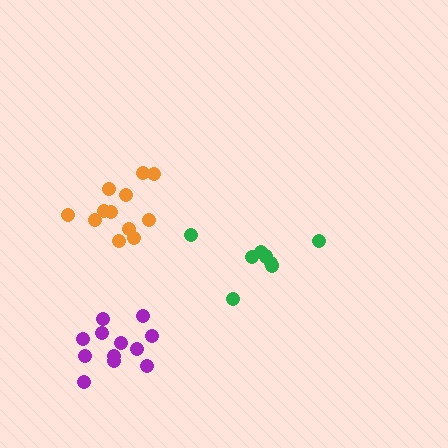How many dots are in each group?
Group 1: 8 dots, Group 2: 12 dots, Group 3: 12 dots (32 total).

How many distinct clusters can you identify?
There are 3 distinct clusters.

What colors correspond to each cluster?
The clusters are colored: green, orange, purple.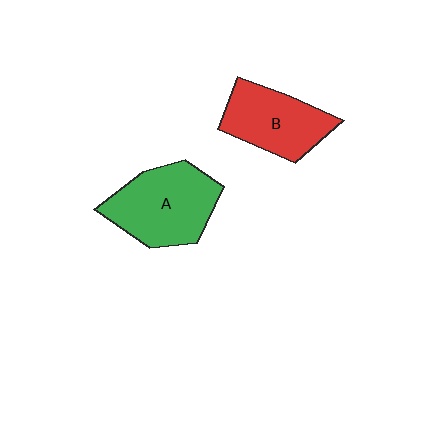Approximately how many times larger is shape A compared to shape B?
Approximately 1.2 times.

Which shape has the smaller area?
Shape B (red).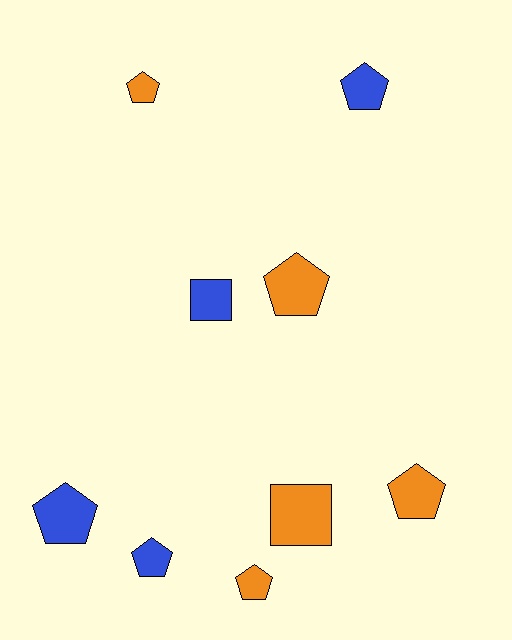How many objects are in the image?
There are 9 objects.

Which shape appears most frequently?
Pentagon, with 7 objects.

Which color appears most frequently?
Orange, with 5 objects.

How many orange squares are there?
There is 1 orange square.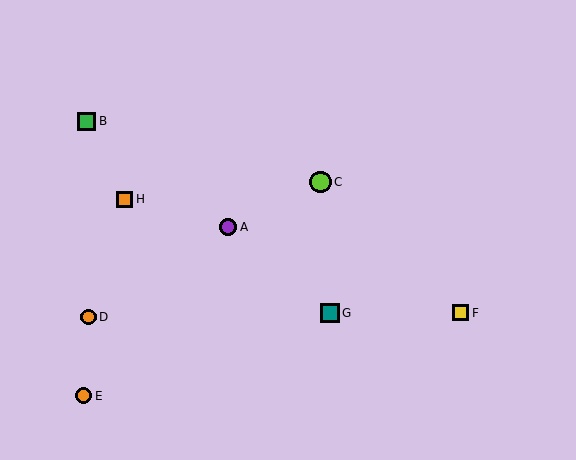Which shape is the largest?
The lime circle (labeled C) is the largest.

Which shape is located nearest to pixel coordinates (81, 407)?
The orange circle (labeled E) at (83, 396) is nearest to that location.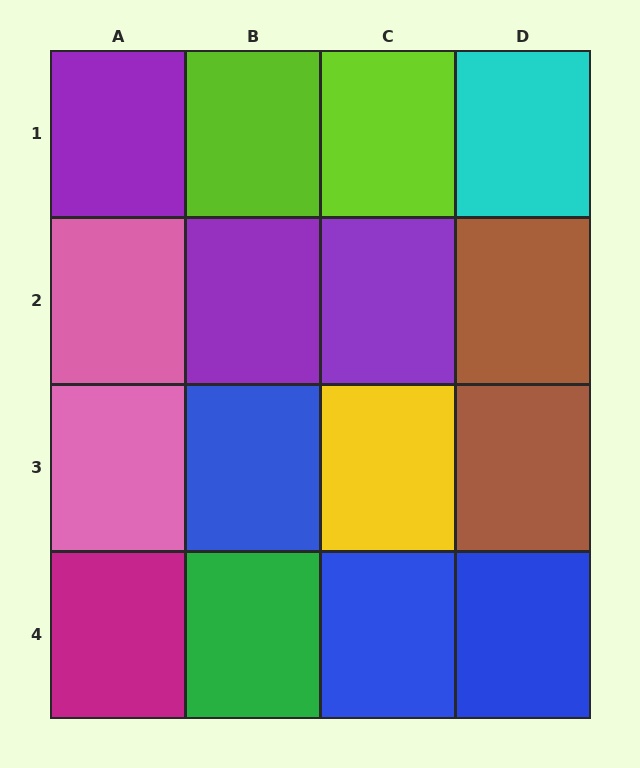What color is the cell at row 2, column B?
Purple.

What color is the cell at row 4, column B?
Green.